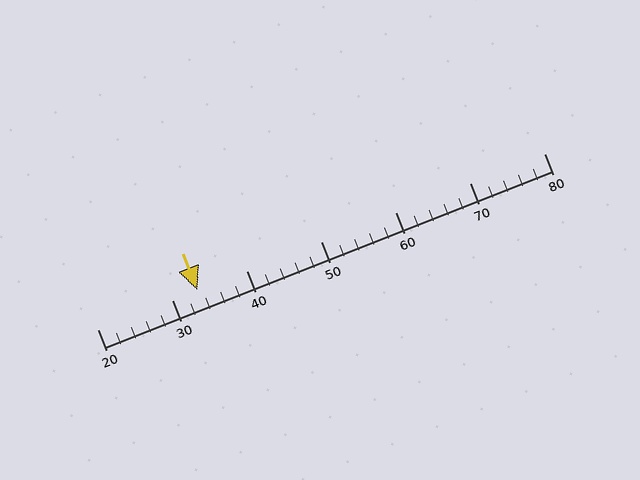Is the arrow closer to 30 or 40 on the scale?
The arrow is closer to 30.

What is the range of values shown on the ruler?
The ruler shows values from 20 to 80.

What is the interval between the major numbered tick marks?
The major tick marks are spaced 10 units apart.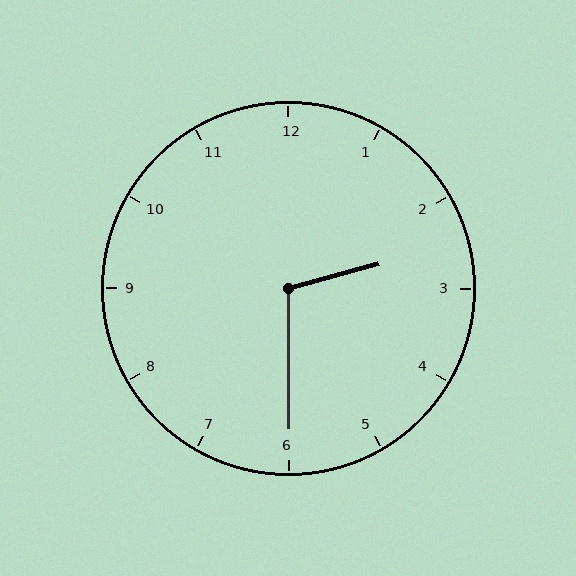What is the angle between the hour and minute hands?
Approximately 105 degrees.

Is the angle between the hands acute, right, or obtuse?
It is obtuse.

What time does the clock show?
2:30.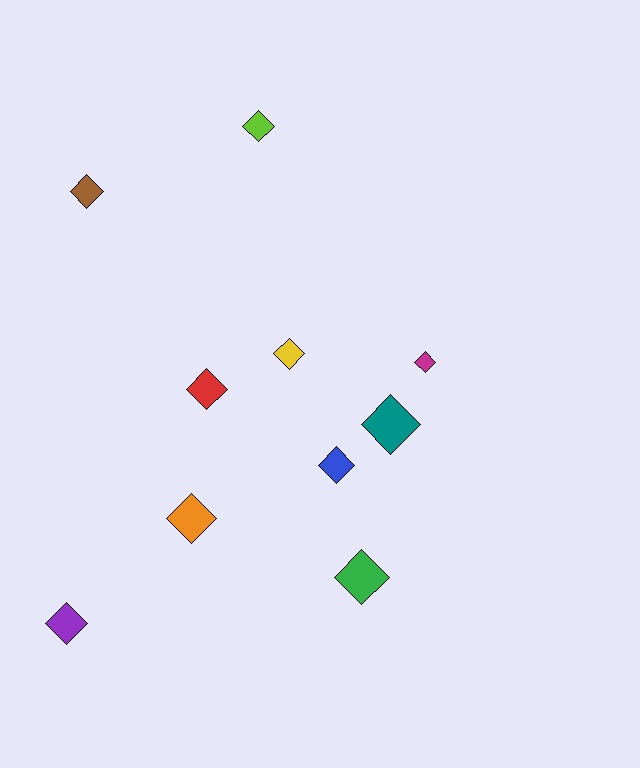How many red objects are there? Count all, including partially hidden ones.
There is 1 red object.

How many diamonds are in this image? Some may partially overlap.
There are 10 diamonds.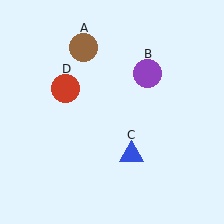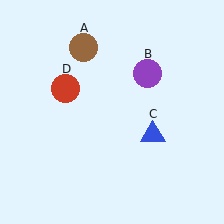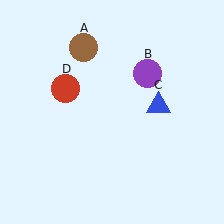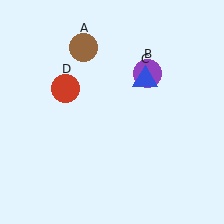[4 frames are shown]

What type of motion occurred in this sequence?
The blue triangle (object C) rotated counterclockwise around the center of the scene.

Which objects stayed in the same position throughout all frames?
Brown circle (object A) and purple circle (object B) and red circle (object D) remained stationary.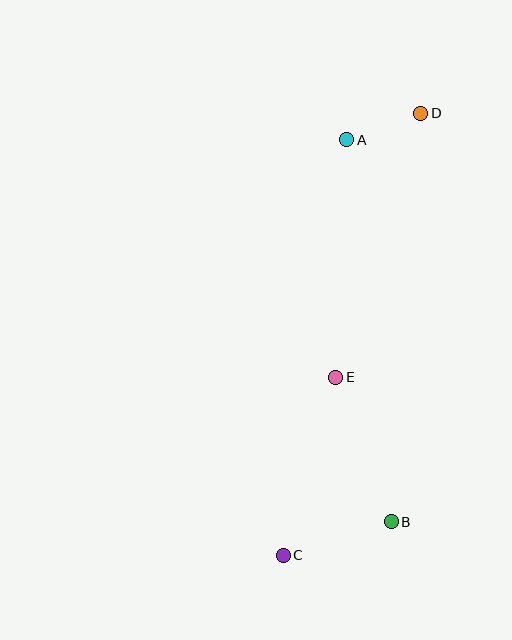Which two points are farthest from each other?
Points C and D are farthest from each other.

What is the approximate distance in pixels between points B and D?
The distance between B and D is approximately 410 pixels.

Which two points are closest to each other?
Points A and D are closest to each other.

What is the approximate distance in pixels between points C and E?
The distance between C and E is approximately 185 pixels.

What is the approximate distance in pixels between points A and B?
The distance between A and B is approximately 384 pixels.